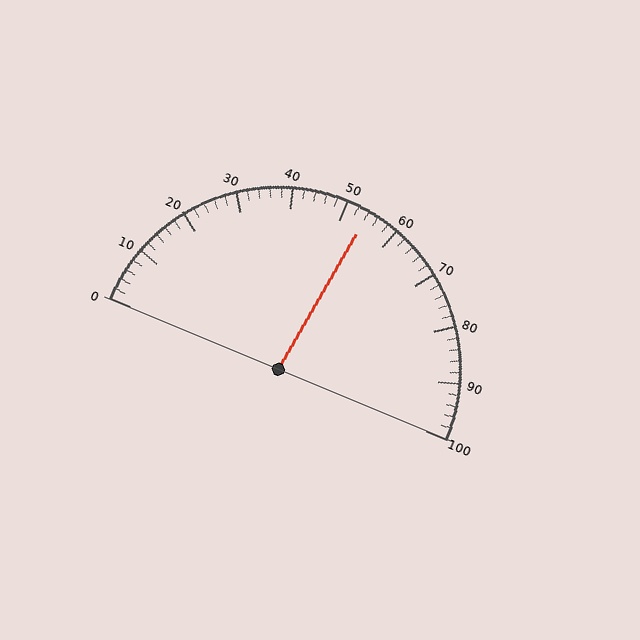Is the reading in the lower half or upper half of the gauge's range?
The reading is in the upper half of the range (0 to 100).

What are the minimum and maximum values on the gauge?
The gauge ranges from 0 to 100.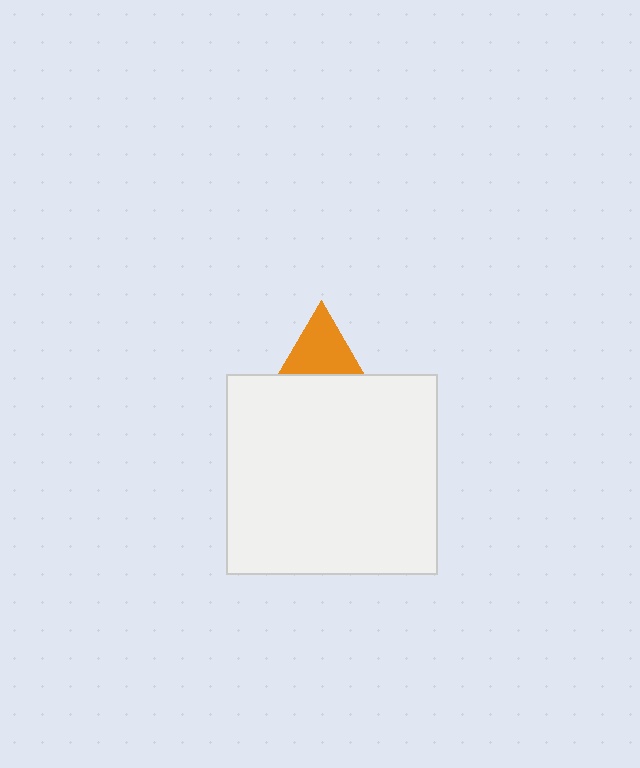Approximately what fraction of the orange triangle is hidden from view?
Roughly 51% of the orange triangle is hidden behind the white rectangle.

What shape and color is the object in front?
The object in front is a white rectangle.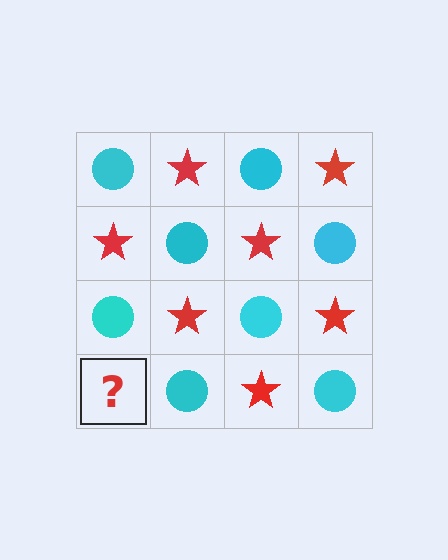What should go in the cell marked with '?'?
The missing cell should contain a red star.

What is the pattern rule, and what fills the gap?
The rule is that it alternates cyan circle and red star in a checkerboard pattern. The gap should be filled with a red star.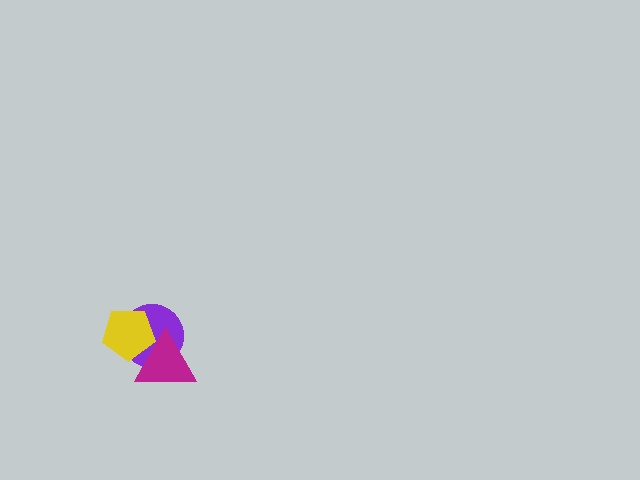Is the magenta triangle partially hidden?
No, no other shape covers it.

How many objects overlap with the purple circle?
2 objects overlap with the purple circle.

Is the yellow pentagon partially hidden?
Yes, it is partially covered by another shape.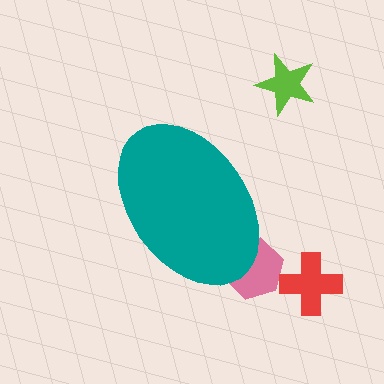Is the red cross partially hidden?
No, the red cross is fully visible.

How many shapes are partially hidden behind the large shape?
1 shape is partially hidden.